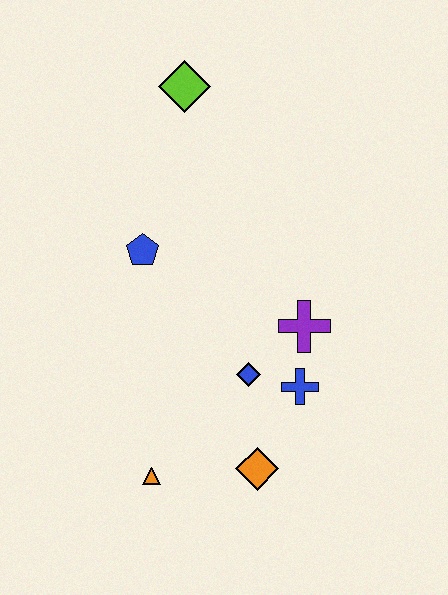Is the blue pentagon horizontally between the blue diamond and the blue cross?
No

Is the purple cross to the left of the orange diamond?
No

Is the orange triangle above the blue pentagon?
No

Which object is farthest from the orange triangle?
The lime diamond is farthest from the orange triangle.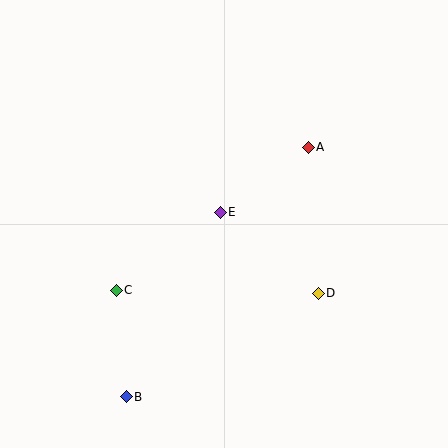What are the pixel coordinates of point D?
Point D is at (318, 293).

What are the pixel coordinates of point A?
Point A is at (308, 147).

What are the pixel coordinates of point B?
Point B is at (126, 397).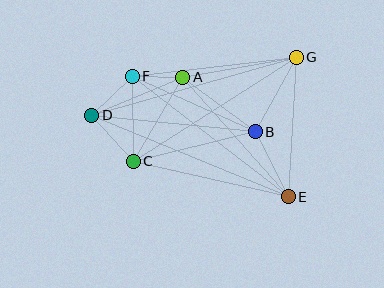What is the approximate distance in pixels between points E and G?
The distance between E and G is approximately 140 pixels.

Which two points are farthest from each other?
Points D and G are farthest from each other.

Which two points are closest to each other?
Points A and F are closest to each other.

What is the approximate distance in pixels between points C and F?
The distance between C and F is approximately 85 pixels.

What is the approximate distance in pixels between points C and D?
The distance between C and D is approximately 62 pixels.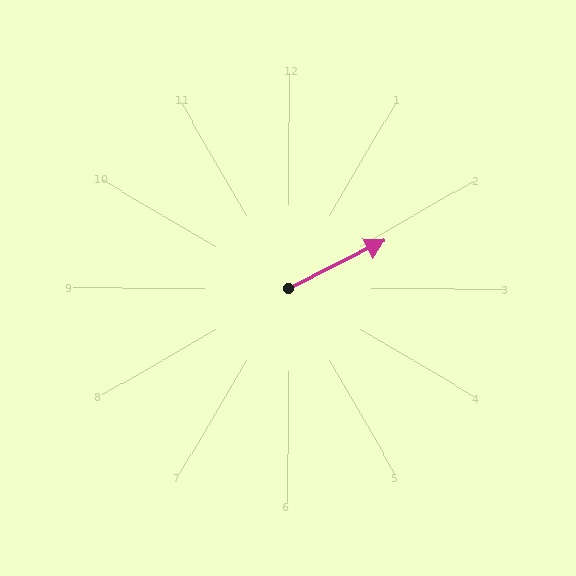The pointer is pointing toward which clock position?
Roughly 2 o'clock.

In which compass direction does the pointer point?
Northeast.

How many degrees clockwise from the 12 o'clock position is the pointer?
Approximately 64 degrees.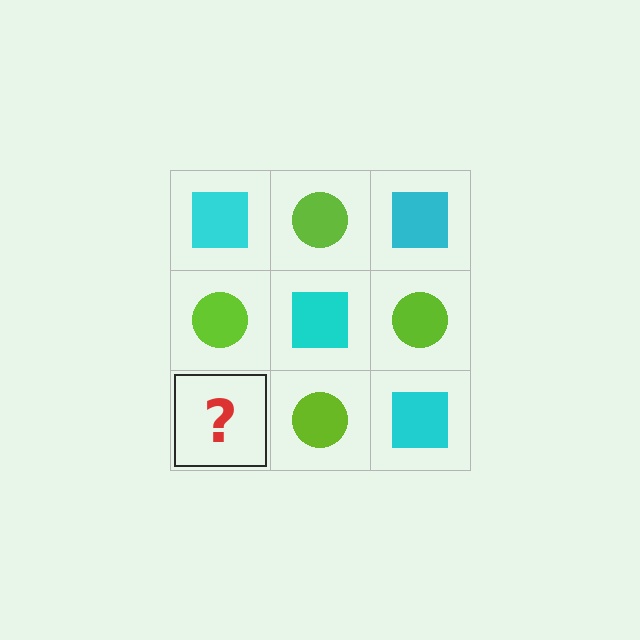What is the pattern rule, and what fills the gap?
The rule is that it alternates cyan square and lime circle in a checkerboard pattern. The gap should be filled with a cyan square.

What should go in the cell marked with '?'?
The missing cell should contain a cyan square.